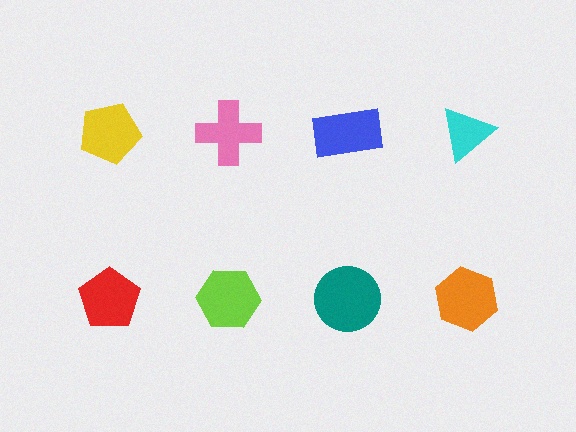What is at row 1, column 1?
A yellow pentagon.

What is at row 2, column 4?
An orange hexagon.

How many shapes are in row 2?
4 shapes.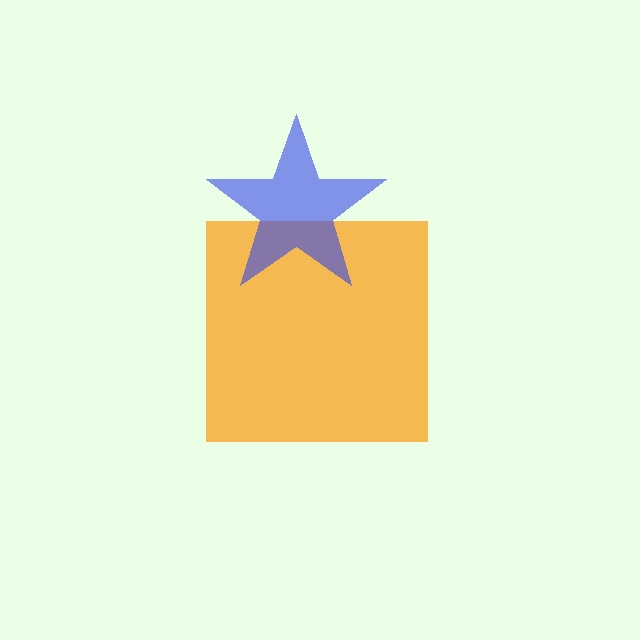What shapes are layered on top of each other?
The layered shapes are: an orange square, a blue star.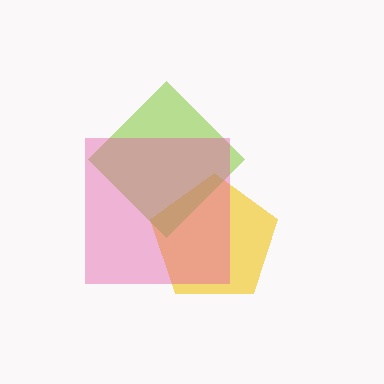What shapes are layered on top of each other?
The layered shapes are: a yellow pentagon, a lime diamond, a pink square.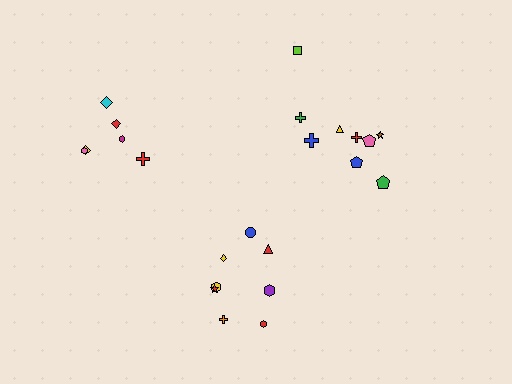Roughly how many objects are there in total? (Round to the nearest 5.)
Roughly 25 objects in total.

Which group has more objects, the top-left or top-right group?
The top-right group.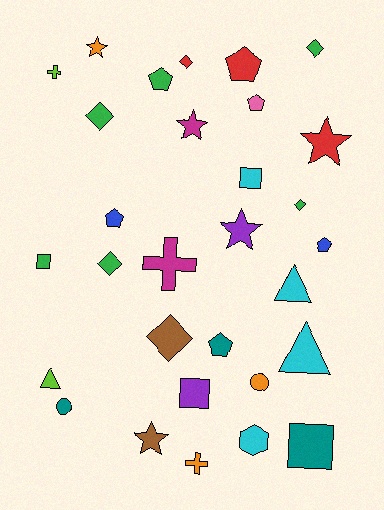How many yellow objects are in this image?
There are no yellow objects.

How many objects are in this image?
There are 30 objects.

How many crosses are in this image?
There are 3 crosses.